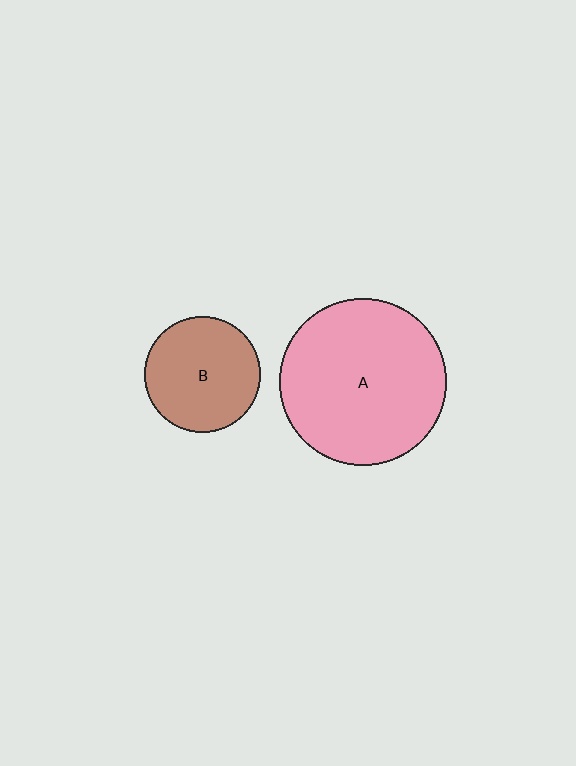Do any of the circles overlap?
No, none of the circles overlap.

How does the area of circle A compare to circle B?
Approximately 2.1 times.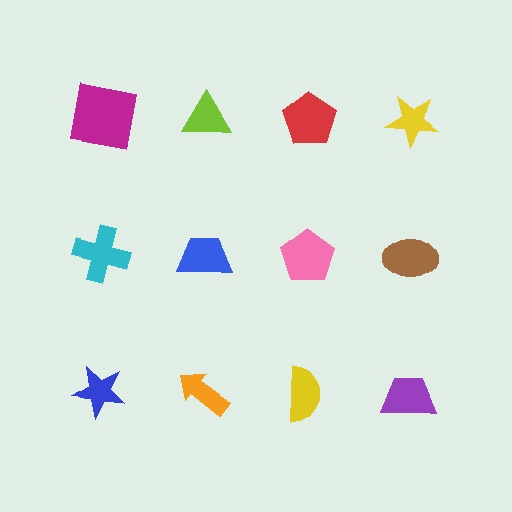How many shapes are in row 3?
4 shapes.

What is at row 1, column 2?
A lime triangle.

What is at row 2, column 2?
A blue trapezoid.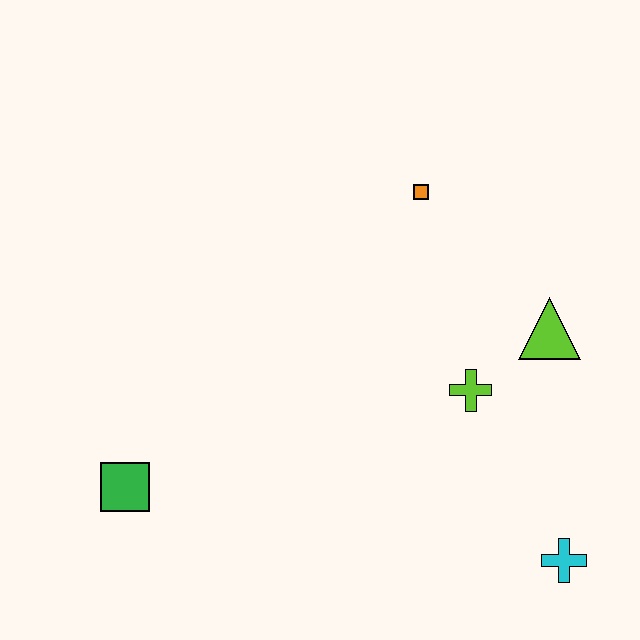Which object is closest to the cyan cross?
The lime cross is closest to the cyan cross.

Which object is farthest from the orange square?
The green square is farthest from the orange square.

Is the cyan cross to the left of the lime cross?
No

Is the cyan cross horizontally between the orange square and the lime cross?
No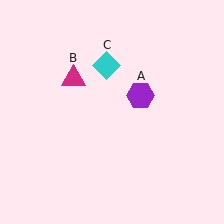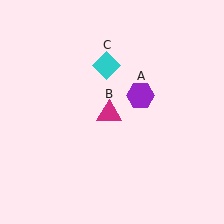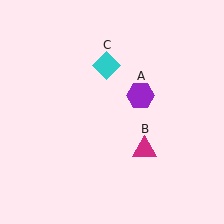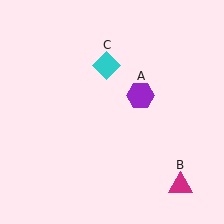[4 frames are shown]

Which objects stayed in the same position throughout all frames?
Purple hexagon (object A) and cyan diamond (object C) remained stationary.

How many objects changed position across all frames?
1 object changed position: magenta triangle (object B).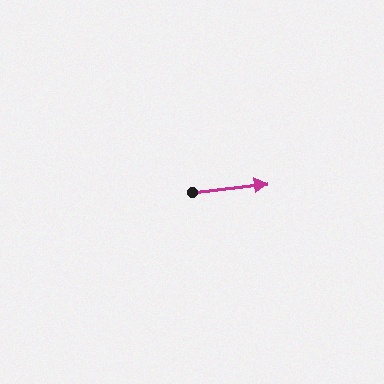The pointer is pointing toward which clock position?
Roughly 3 o'clock.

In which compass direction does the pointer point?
East.